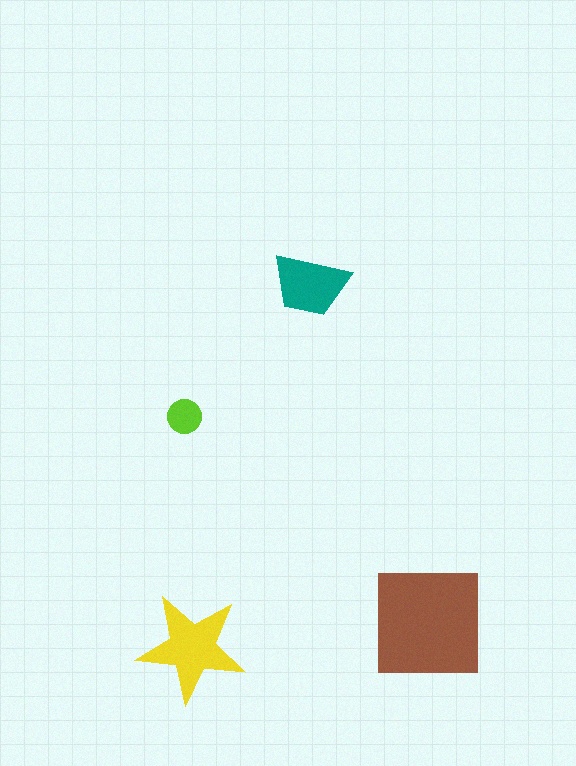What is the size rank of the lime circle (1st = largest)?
4th.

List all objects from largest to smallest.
The brown square, the yellow star, the teal trapezoid, the lime circle.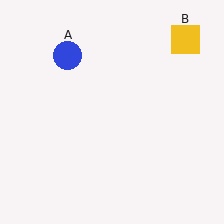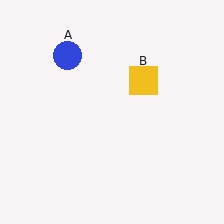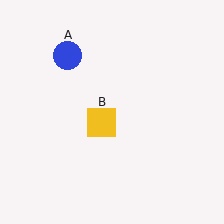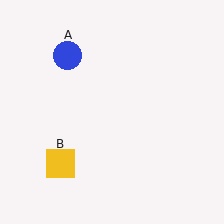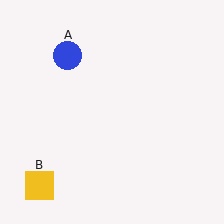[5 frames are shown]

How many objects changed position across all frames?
1 object changed position: yellow square (object B).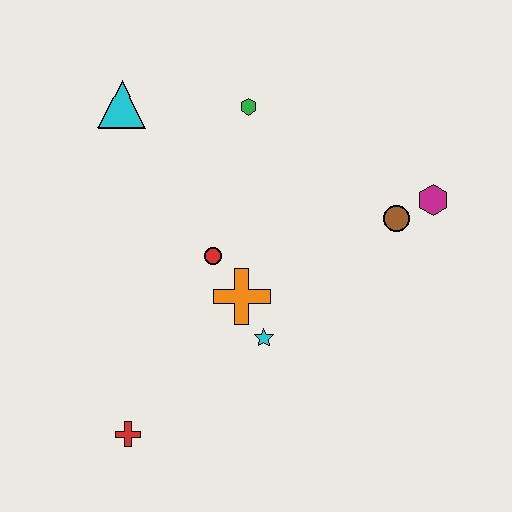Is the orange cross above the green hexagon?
No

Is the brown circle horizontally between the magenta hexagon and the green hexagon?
Yes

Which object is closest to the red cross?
The cyan star is closest to the red cross.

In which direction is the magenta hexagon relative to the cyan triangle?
The magenta hexagon is to the right of the cyan triangle.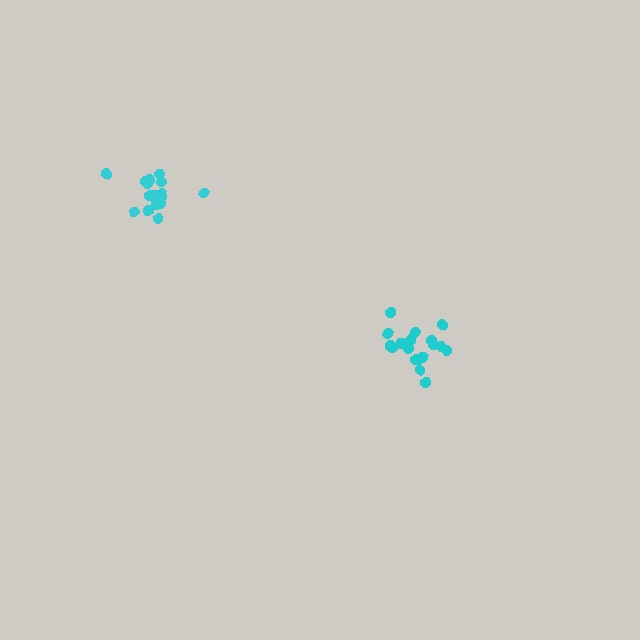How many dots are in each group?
Group 1: 16 dots, Group 2: 19 dots (35 total).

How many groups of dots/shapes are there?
There are 2 groups.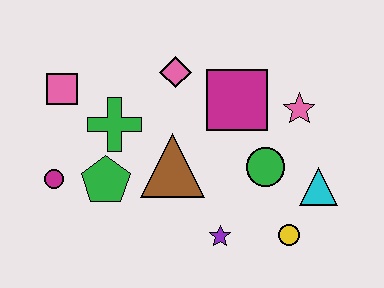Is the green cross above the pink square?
No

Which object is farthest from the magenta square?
The magenta circle is farthest from the magenta square.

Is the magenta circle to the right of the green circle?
No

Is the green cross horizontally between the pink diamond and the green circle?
No